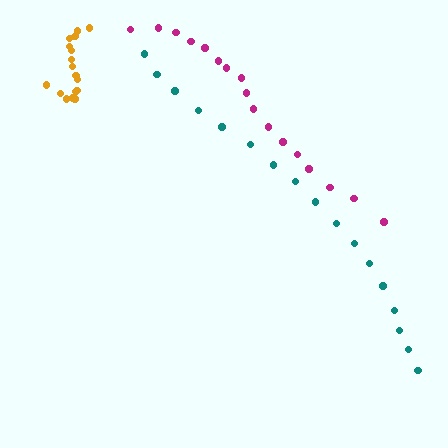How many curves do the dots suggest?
There are 3 distinct paths.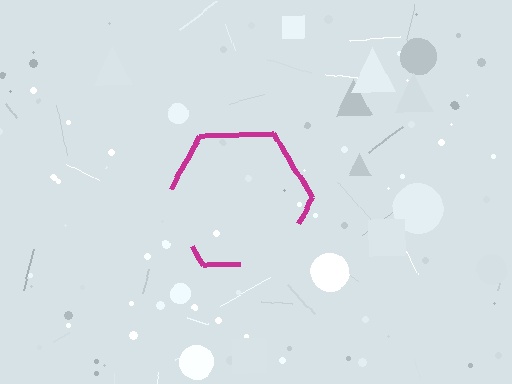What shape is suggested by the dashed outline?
The dashed outline suggests a hexagon.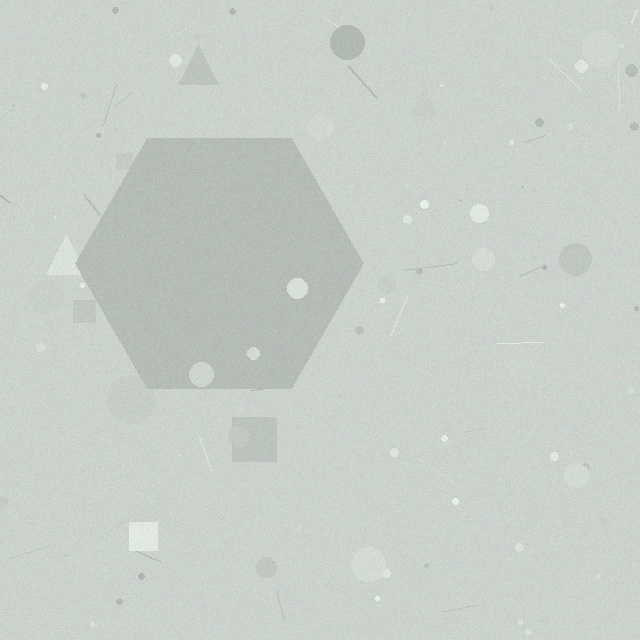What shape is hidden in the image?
A hexagon is hidden in the image.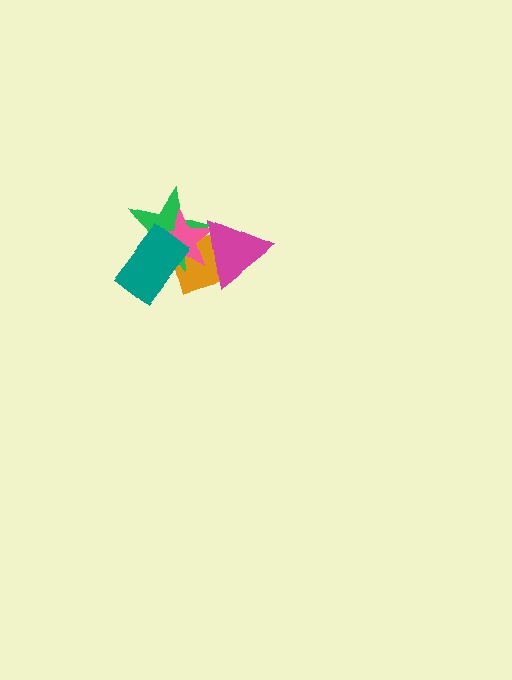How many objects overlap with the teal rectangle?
3 objects overlap with the teal rectangle.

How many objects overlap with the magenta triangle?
3 objects overlap with the magenta triangle.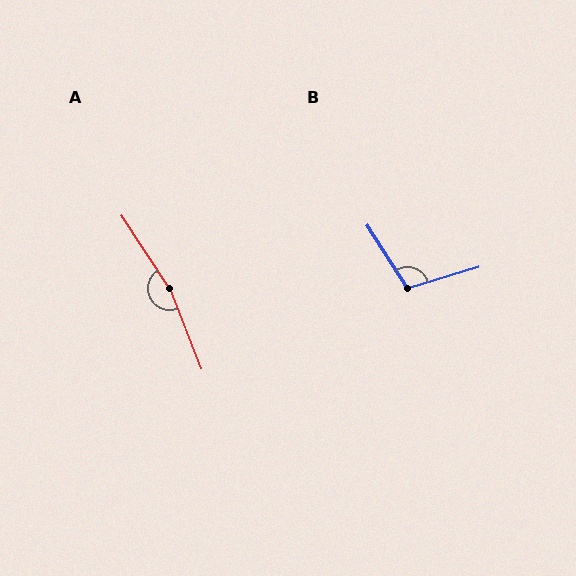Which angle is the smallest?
B, at approximately 106 degrees.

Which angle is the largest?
A, at approximately 168 degrees.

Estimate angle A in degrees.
Approximately 168 degrees.